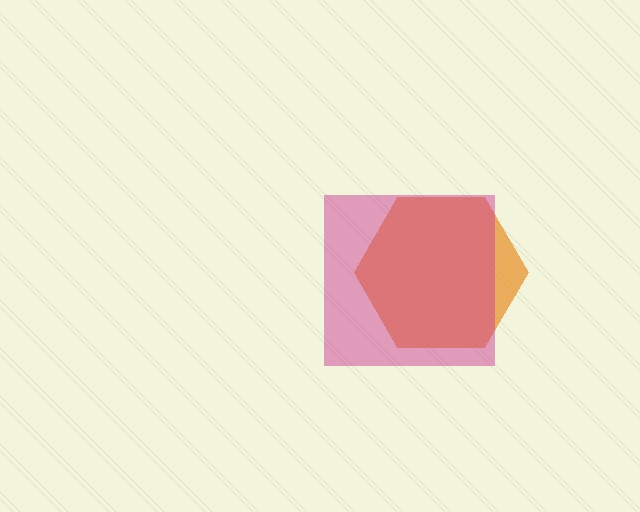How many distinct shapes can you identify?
There are 2 distinct shapes: an orange hexagon, a magenta square.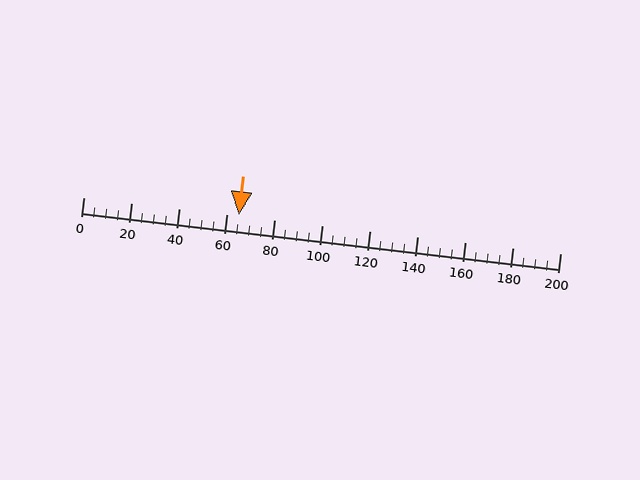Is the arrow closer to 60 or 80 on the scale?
The arrow is closer to 60.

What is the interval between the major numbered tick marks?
The major tick marks are spaced 20 units apart.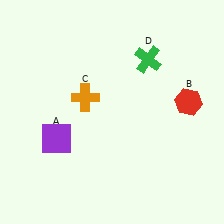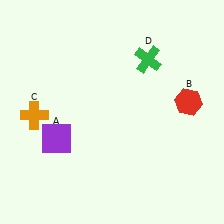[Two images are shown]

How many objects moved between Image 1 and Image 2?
1 object moved between the two images.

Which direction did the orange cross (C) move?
The orange cross (C) moved left.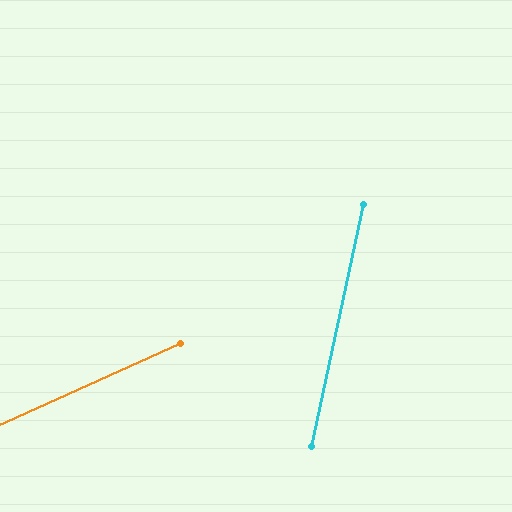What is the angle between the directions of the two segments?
Approximately 54 degrees.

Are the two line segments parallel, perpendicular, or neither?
Neither parallel nor perpendicular — they differ by about 54°.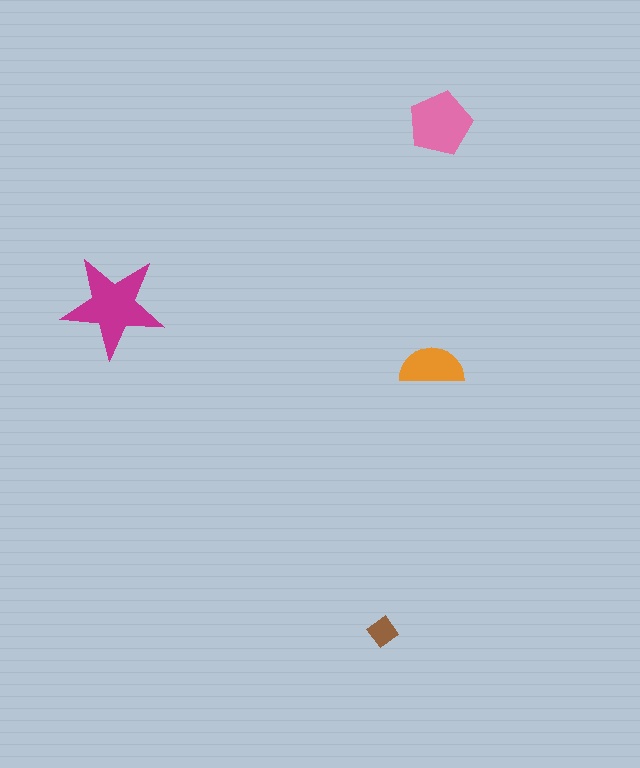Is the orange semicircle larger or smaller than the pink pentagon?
Smaller.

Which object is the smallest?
The brown diamond.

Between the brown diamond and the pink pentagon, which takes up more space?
The pink pentagon.